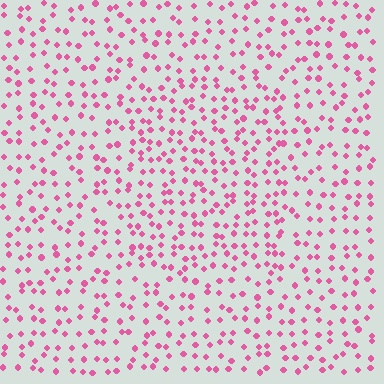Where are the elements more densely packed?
The elements are more densely packed inside the rectangle boundary.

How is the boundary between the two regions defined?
The boundary is defined by a change in element density (approximately 1.4x ratio). All elements are the same color, size, and shape.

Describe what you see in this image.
The image contains small pink elements arranged at two different densities. A rectangle-shaped region is visible where the elements are more densely packed than the surrounding area.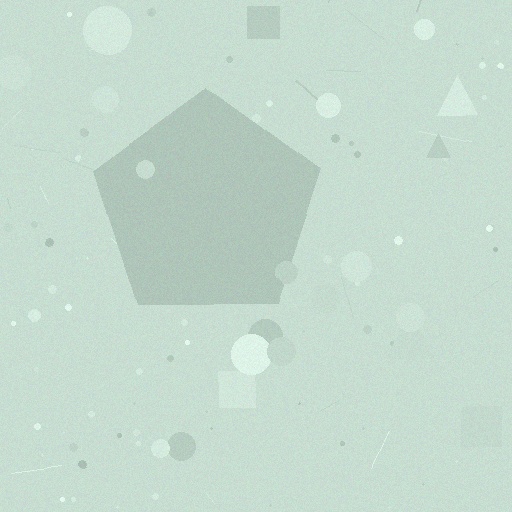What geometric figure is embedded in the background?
A pentagon is embedded in the background.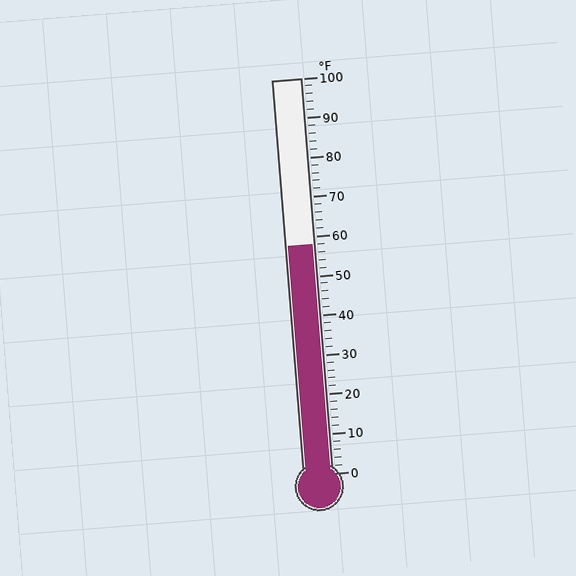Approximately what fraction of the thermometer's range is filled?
The thermometer is filled to approximately 60% of its range.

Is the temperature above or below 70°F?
The temperature is below 70°F.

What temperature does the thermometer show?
The thermometer shows approximately 58°F.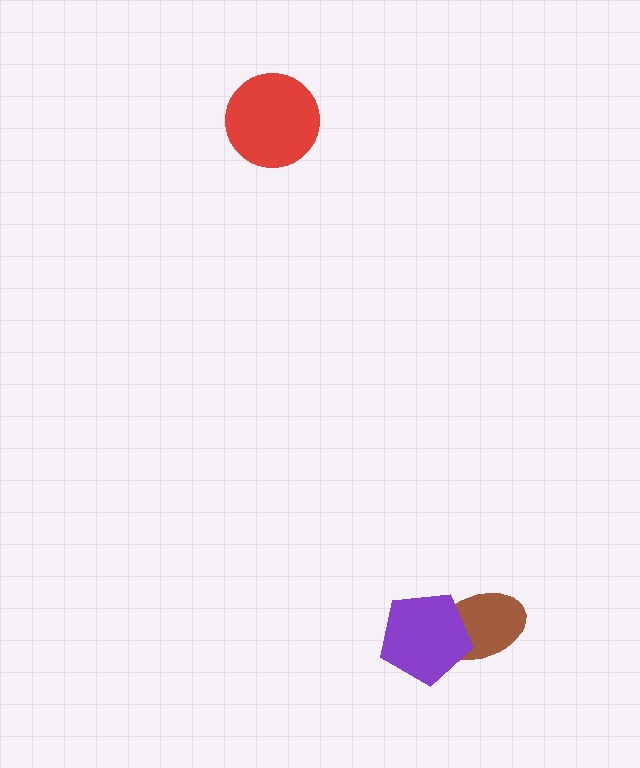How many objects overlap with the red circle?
0 objects overlap with the red circle.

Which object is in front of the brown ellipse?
The purple pentagon is in front of the brown ellipse.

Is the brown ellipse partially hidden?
Yes, it is partially covered by another shape.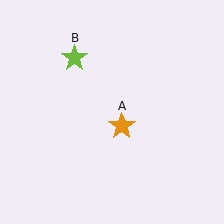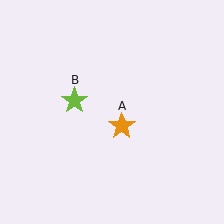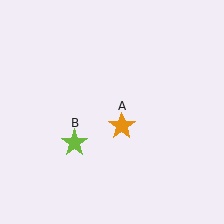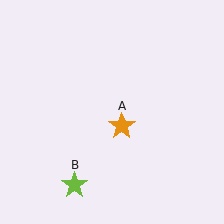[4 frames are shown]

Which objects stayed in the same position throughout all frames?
Orange star (object A) remained stationary.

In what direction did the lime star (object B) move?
The lime star (object B) moved down.